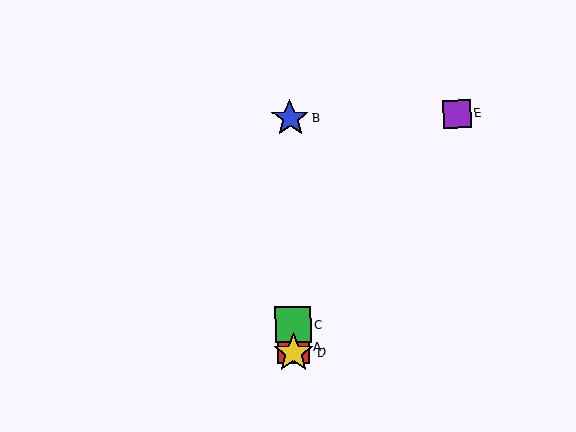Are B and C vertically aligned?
Yes, both are at x≈290.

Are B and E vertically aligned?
No, B is at x≈290 and E is at x≈457.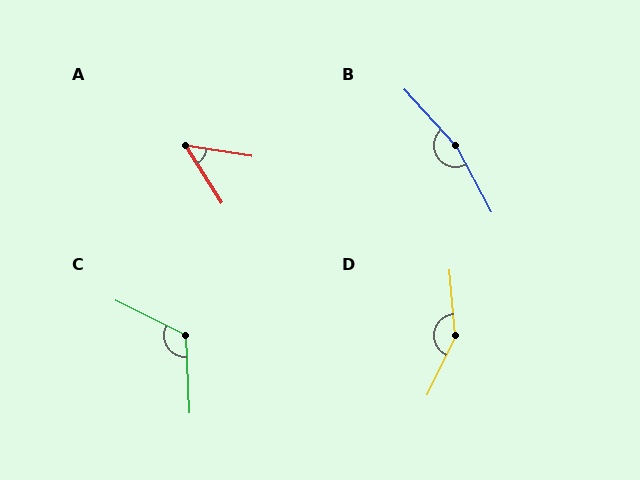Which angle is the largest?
B, at approximately 166 degrees.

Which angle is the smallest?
A, at approximately 49 degrees.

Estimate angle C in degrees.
Approximately 119 degrees.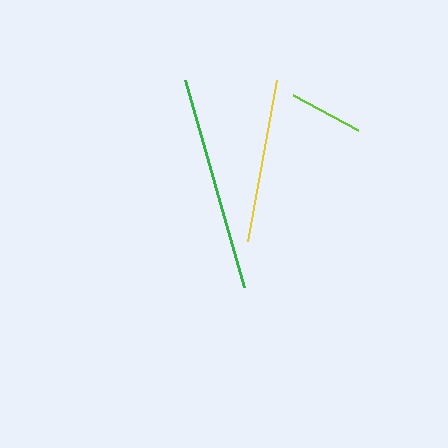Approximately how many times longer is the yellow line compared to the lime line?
The yellow line is approximately 2.2 times the length of the lime line.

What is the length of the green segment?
The green segment is approximately 215 pixels long.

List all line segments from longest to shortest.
From longest to shortest: green, yellow, lime.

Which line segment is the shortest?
The lime line is the shortest at approximately 74 pixels.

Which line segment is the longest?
The green line is the longest at approximately 215 pixels.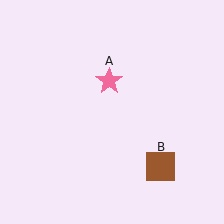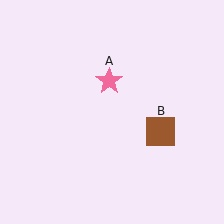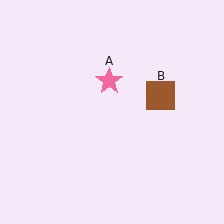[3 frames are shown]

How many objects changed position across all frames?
1 object changed position: brown square (object B).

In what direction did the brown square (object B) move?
The brown square (object B) moved up.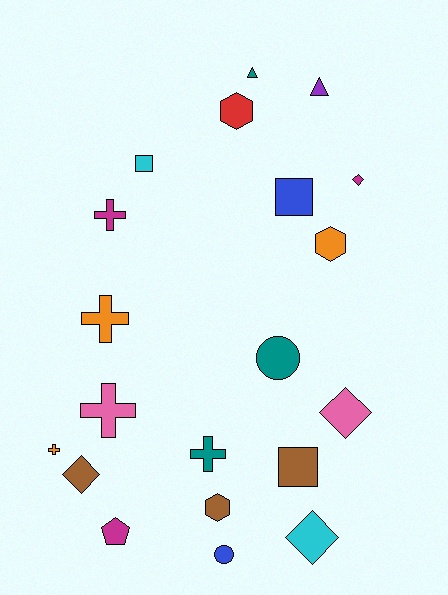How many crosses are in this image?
There are 5 crosses.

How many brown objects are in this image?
There are 3 brown objects.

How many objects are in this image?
There are 20 objects.